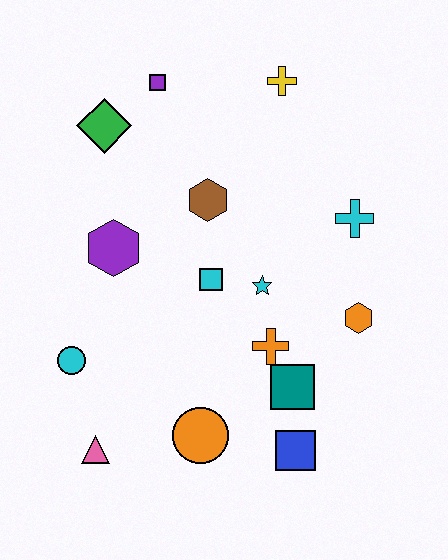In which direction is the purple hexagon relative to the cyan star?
The purple hexagon is to the left of the cyan star.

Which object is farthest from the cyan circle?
The yellow cross is farthest from the cyan circle.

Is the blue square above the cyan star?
No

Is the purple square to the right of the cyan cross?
No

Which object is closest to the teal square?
The orange cross is closest to the teal square.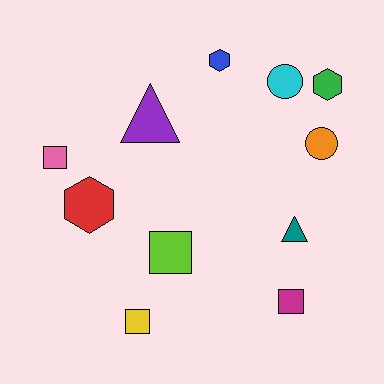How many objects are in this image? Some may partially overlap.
There are 11 objects.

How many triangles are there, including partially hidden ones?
There are 2 triangles.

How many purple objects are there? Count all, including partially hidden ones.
There is 1 purple object.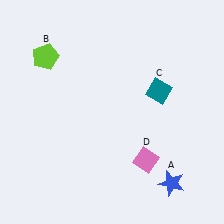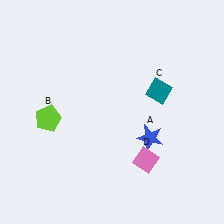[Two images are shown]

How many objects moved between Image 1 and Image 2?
2 objects moved between the two images.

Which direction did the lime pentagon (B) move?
The lime pentagon (B) moved down.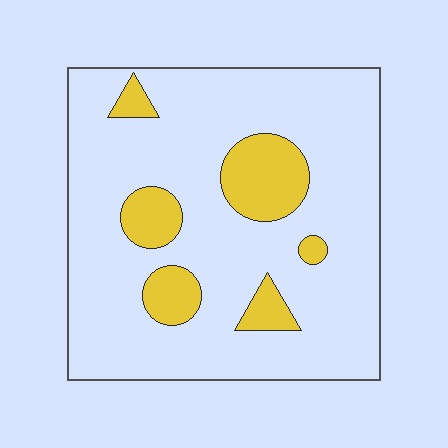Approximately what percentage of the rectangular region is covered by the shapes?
Approximately 15%.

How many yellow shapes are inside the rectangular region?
6.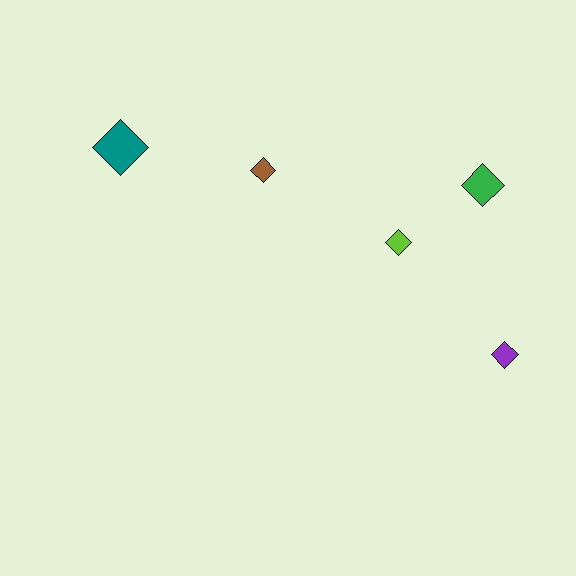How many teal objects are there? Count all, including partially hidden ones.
There is 1 teal object.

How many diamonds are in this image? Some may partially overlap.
There are 5 diamonds.